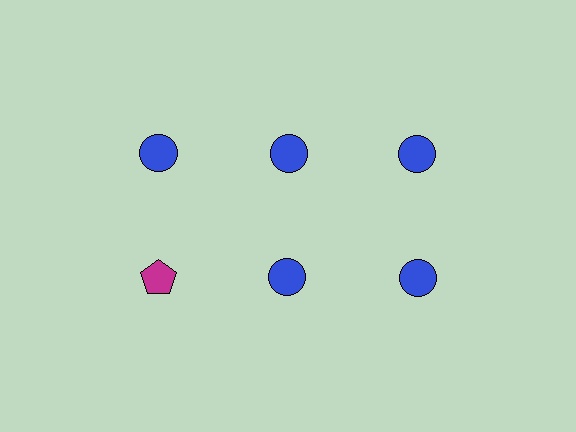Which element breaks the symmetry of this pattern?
The magenta pentagon in the second row, leftmost column breaks the symmetry. All other shapes are blue circles.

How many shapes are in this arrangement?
There are 6 shapes arranged in a grid pattern.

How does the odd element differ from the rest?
It differs in both color (magenta instead of blue) and shape (pentagon instead of circle).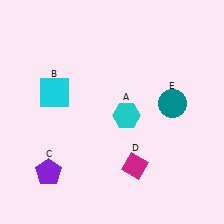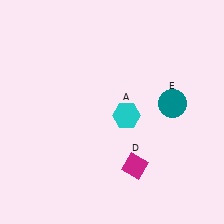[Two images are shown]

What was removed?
The purple pentagon (C), the cyan square (B) were removed in Image 2.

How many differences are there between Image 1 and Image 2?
There are 2 differences between the two images.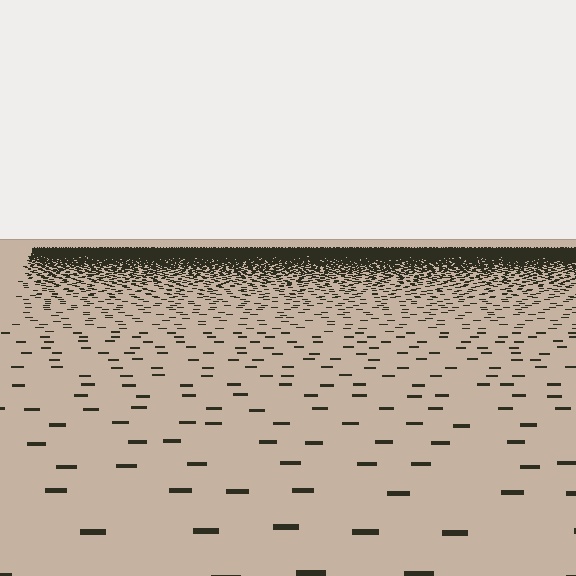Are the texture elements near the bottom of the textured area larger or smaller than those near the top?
Larger. Near the bottom, elements are closer to the viewer and appear at a bigger on-screen size.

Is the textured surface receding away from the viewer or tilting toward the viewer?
The surface is receding away from the viewer. Texture elements get smaller and denser toward the top.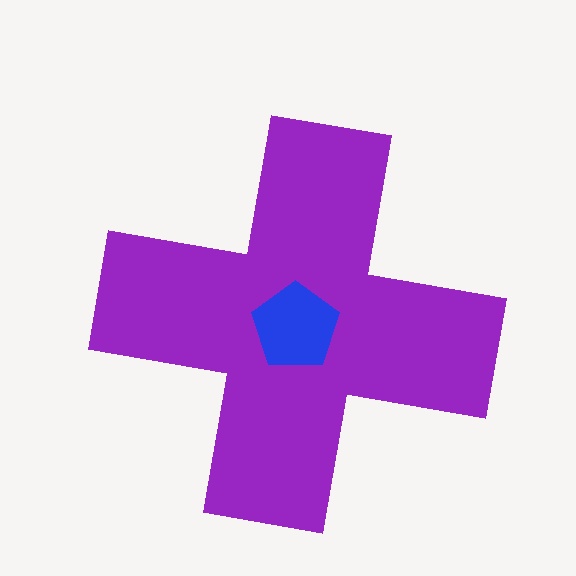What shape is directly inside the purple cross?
The blue pentagon.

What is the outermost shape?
The purple cross.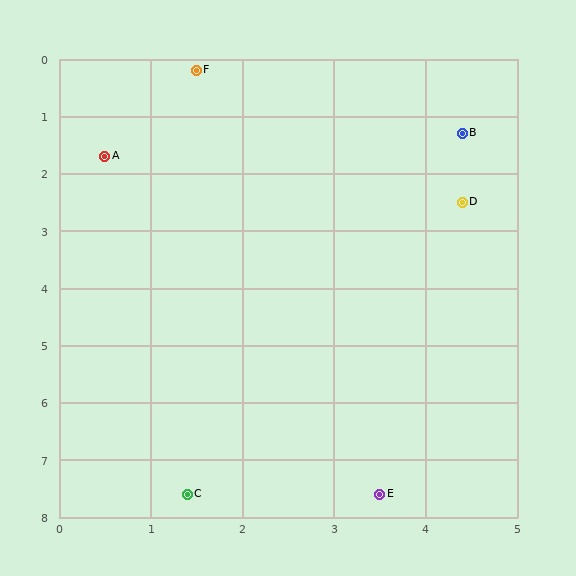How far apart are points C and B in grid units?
Points C and B are about 7.0 grid units apart.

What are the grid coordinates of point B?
Point B is at approximately (4.4, 1.3).